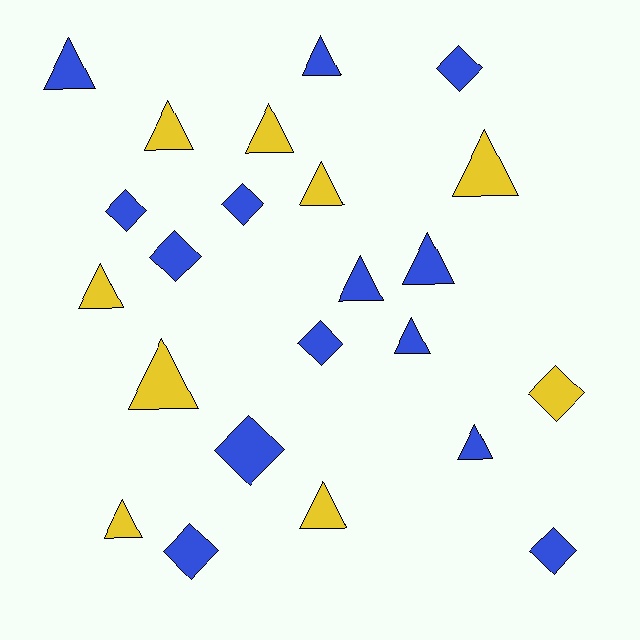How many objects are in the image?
There are 23 objects.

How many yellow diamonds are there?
There is 1 yellow diamond.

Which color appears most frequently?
Blue, with 14 objects.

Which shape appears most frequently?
Triangle, with 14 objects.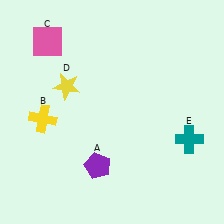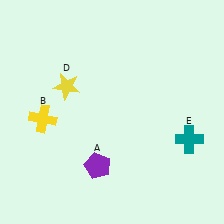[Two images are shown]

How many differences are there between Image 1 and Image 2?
There is 1 difference between the two images.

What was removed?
The pink square (C) was removed in Image 2.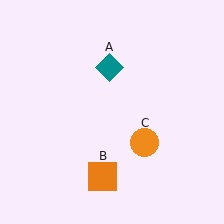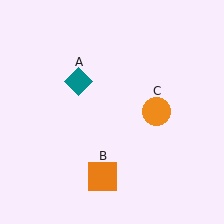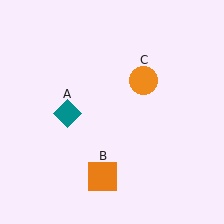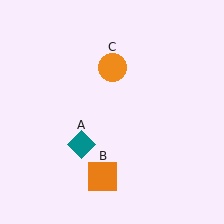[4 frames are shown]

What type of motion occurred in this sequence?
The teal diamond (object A), orange circle (object C) rotated counterclockwise around the center of the scene.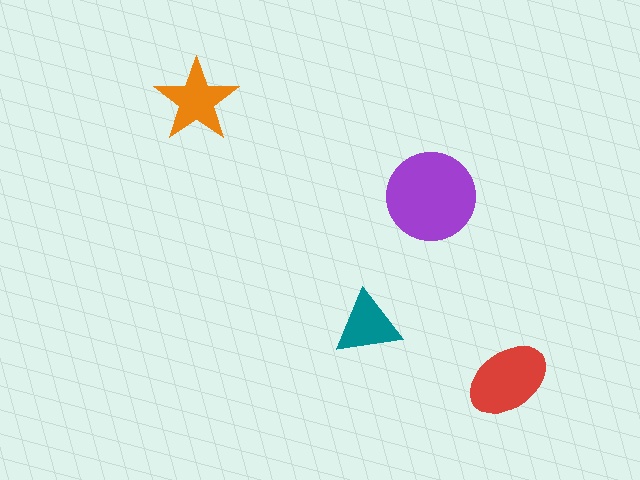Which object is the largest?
The purple circle.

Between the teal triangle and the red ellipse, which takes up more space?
The red ellipse.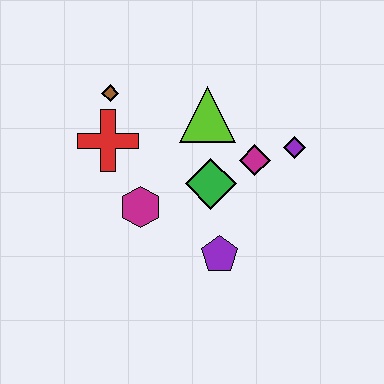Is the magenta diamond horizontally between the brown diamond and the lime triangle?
No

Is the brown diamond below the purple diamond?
No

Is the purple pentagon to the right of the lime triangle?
Yes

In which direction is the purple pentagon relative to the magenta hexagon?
The purple pentagon is to the right of the magenta hexagon.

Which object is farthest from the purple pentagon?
The brown diamond is farthest from the purple pentagon.